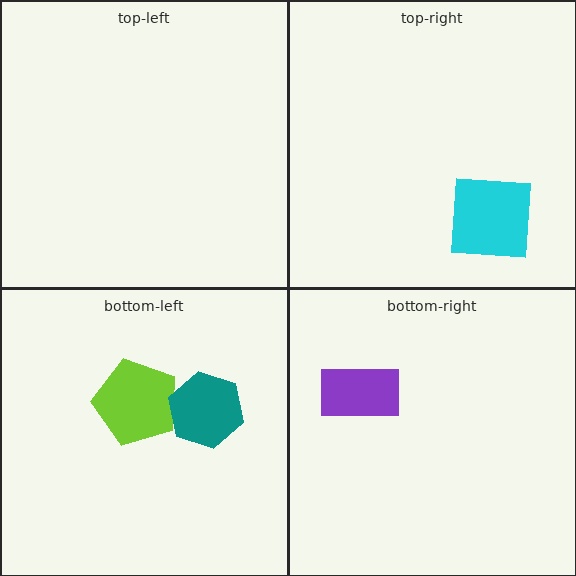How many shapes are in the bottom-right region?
1.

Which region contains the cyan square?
The top-right region.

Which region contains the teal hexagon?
The bottom-left region.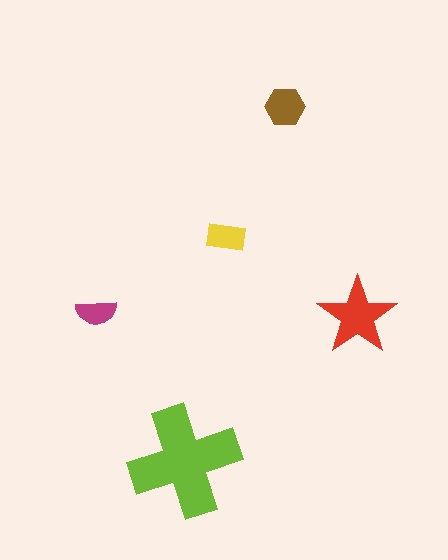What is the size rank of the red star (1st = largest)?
2nd.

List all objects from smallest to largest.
The magenta semicircle, the yellow rectangle, the brown hexagon, the red star, the lime cross.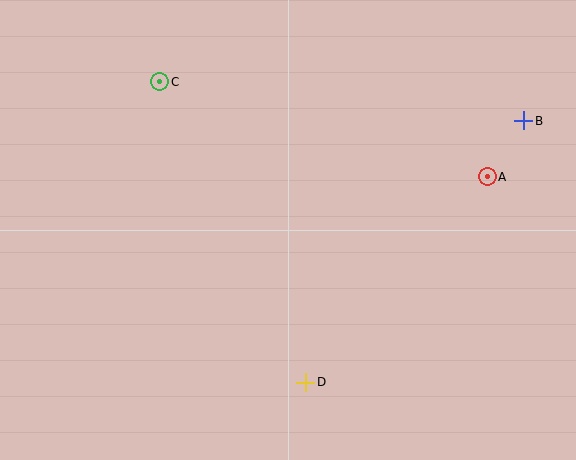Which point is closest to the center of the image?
Point D at (306, 382) is closest to the center.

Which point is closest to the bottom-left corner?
Point D is closest to the bottom-left corner.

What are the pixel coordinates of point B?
Point B is at (524, 121).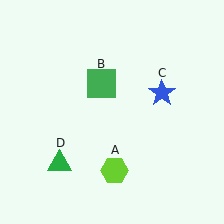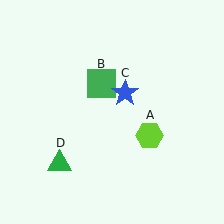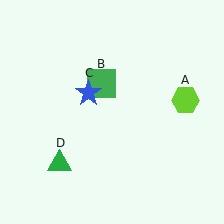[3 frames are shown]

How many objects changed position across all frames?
2 objects changed position: lime hexagon (object A), blue star (object C).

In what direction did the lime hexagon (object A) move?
The lime hexagon (object A) moved up and to the right.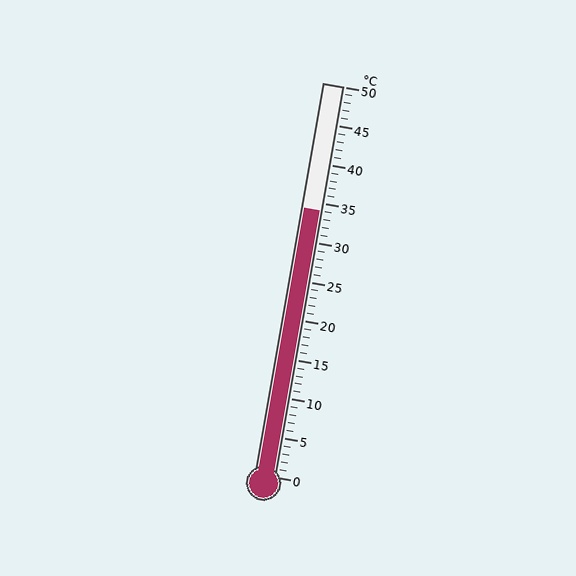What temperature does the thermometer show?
The thermometer shows approximately 34°C.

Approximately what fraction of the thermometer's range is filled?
The thermometer is filled to approximately 70% of its range.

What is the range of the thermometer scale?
The thermometer scale ranges from 0°C to 50°C.